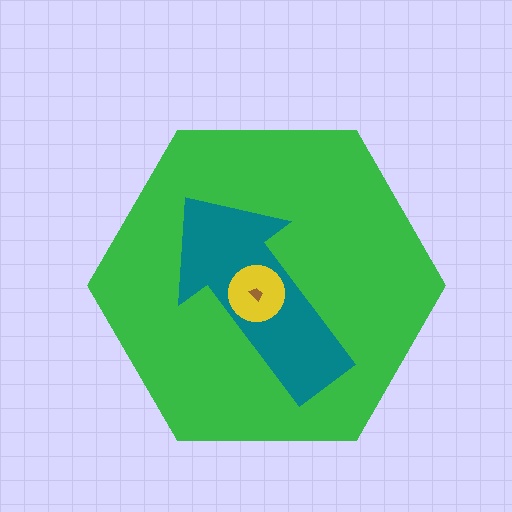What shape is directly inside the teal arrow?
The yellow circle.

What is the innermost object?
The brown trapezoid.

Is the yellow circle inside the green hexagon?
Yes.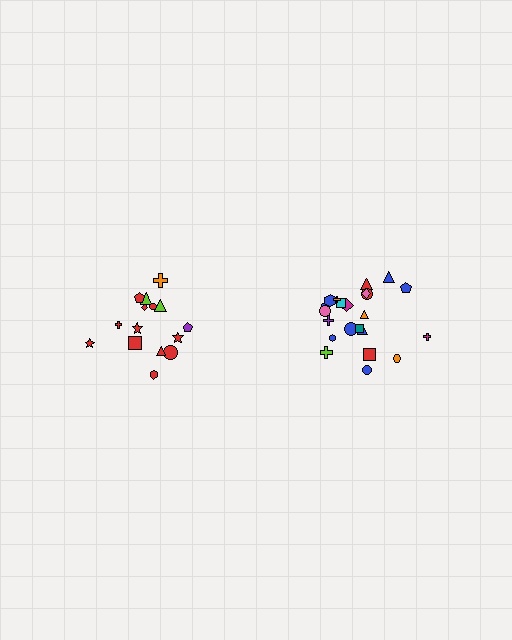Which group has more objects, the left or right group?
The right group.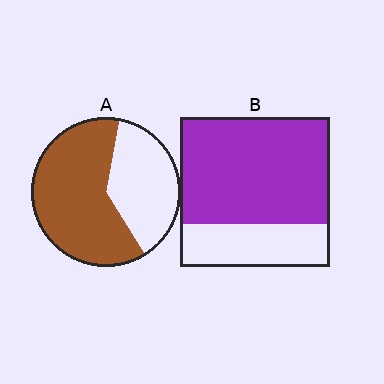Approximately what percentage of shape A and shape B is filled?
A is approximately 60% and B is approximately 70%.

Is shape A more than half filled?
Yes.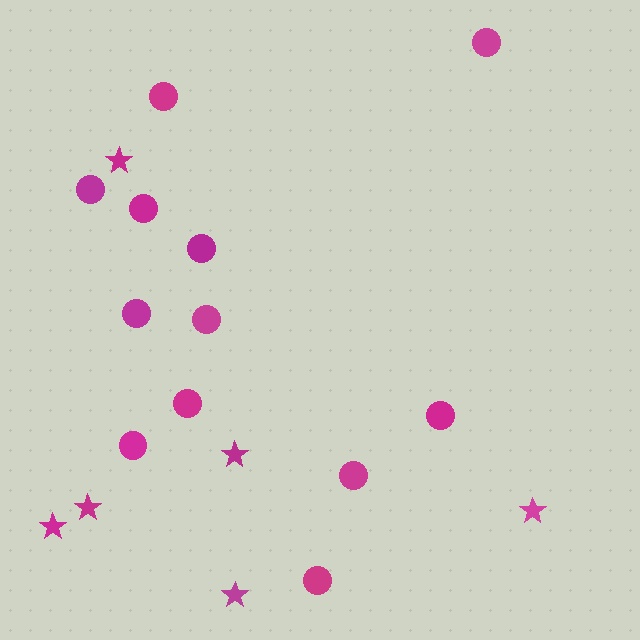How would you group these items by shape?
There are 2 groups: one group of stars (6) and one group of circles (12).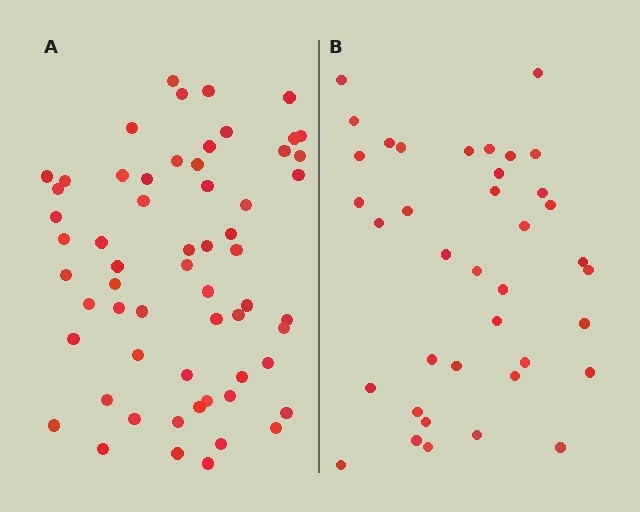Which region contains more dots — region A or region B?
Region A (the left region) has more dots.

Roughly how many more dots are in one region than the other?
Region A has approximately 20 more dots than region B.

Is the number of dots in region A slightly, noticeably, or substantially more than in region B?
Region A has substantially more. The ratio is roughly 1.6 to 1.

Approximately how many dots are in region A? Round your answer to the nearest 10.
About 60 dots.